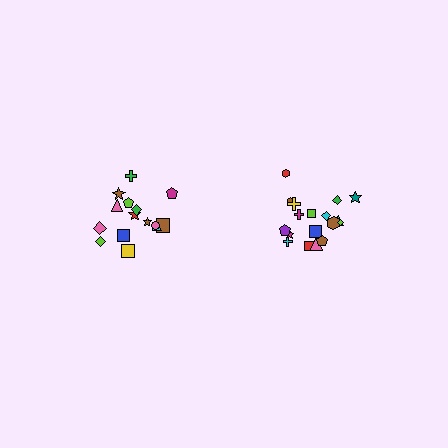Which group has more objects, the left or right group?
The right group.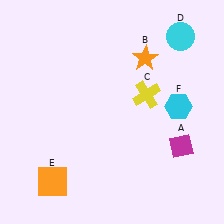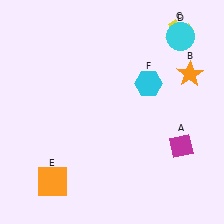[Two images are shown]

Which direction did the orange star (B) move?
The orange star (B) moved right.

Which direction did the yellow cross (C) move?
The yellow cross (C) moved up.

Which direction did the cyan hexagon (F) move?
The cyan hexagon (F) moved left.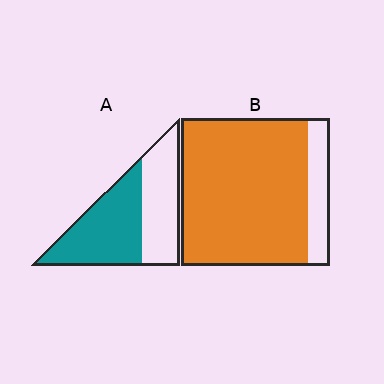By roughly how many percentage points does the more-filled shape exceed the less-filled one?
By roughly 30 percentage points (B over A).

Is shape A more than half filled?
Yes.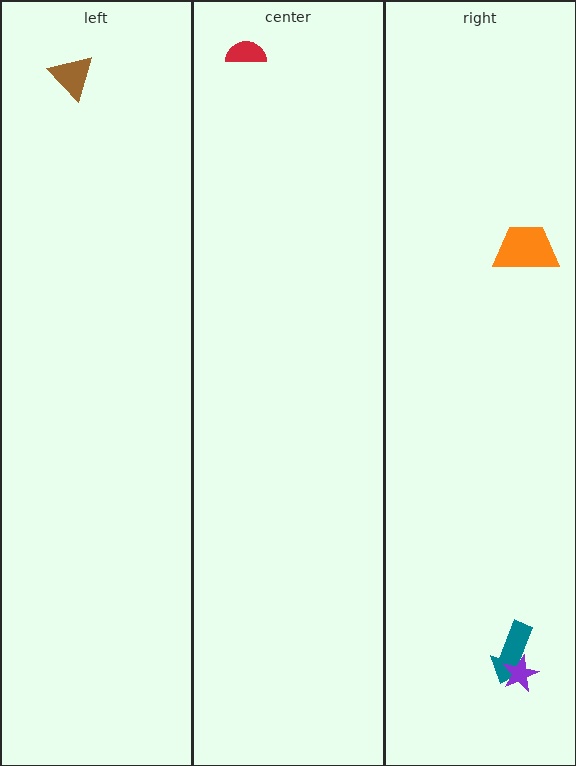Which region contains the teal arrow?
The right region.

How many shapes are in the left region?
1.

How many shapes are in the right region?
3.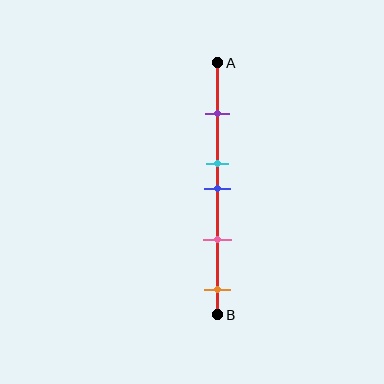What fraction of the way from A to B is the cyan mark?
The cyan mark is approximately 40% (0.4) of the way from A to B.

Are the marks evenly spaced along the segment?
No, the marks are not evenly spaced.